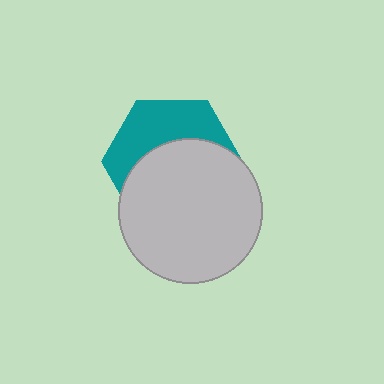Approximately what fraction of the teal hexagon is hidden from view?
Roughly 59% of the teal hexagon is hidden behind the light gray circle.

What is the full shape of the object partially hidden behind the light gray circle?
The partially hidden object is a teal hexagon.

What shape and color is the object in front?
The object in front is a light gray circle.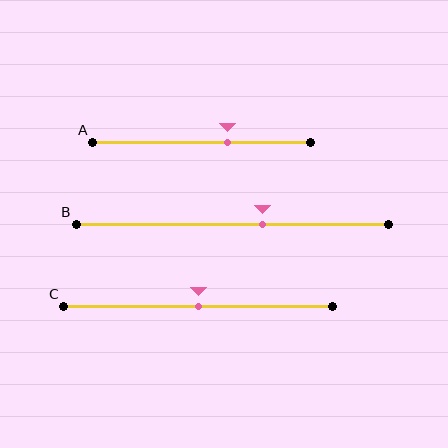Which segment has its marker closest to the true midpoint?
Segment C has its marker closest to the true midpoint.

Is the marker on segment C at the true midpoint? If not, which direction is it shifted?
Yes, the marker on segment C is at the true midpoint.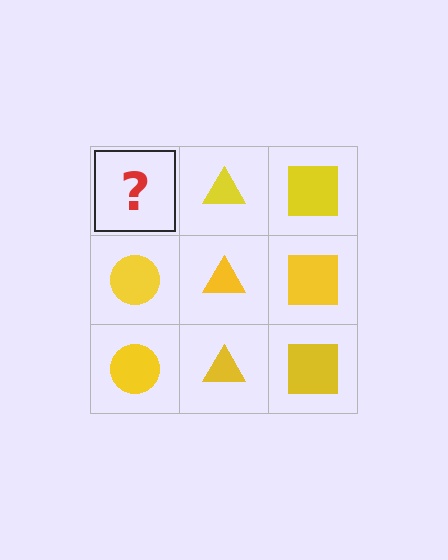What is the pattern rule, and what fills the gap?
The rule is that each column has a consistent shape. The gap should be filled with a yellow circle.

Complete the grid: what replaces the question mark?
The question mark should be replaced with a yellow circle.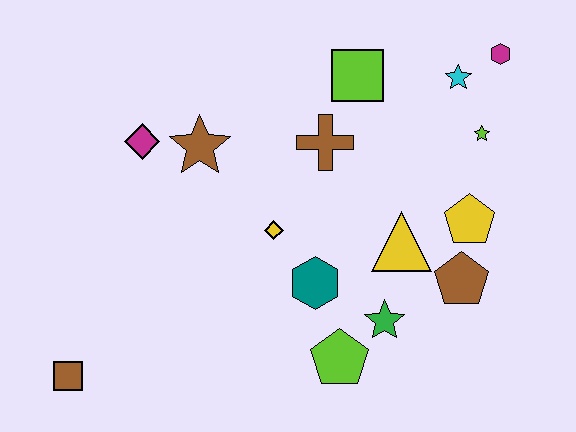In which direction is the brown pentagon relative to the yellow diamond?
The brown pentagon is to the right of the yellow diamond.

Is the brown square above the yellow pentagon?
No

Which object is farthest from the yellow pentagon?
The brown square is farthest from the yellow pentagon.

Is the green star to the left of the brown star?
No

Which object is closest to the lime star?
The cyan star is closest to the lime star.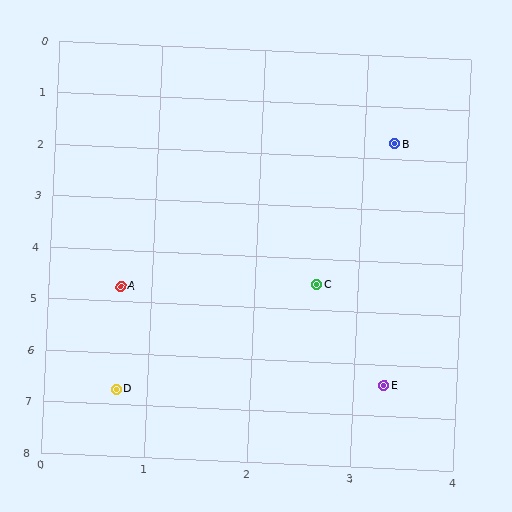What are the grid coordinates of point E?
Point E is at approximately (3.3, 6.4).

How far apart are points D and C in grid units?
Points D and C are about 2.9 grid units apart.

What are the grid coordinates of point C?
Point C is at approximately (2.6, 4.5).